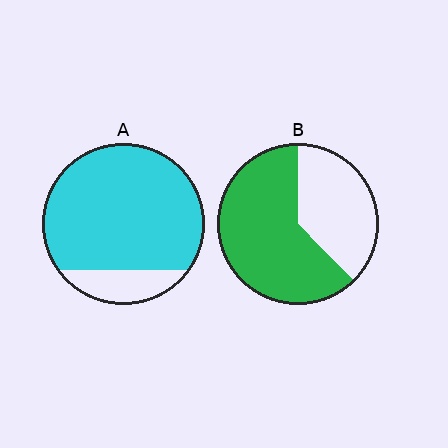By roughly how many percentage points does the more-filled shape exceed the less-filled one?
By roughly 20 percentage points (A over B).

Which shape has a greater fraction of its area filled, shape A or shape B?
Shape A.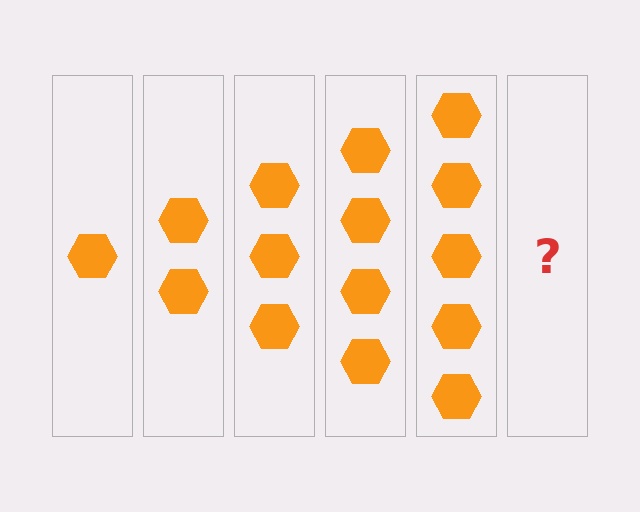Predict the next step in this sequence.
The next step is 6 hexagons.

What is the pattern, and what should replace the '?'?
The pattern is that each step adds one more hexagon. The '?' should be 6 hexagons.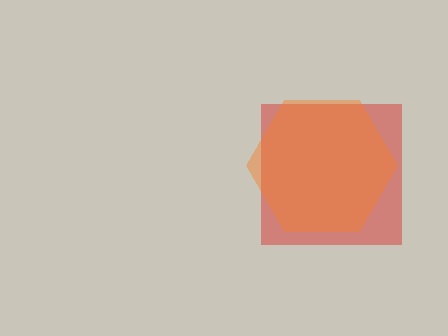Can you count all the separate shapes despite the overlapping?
Yes, there are 2 separate shapes.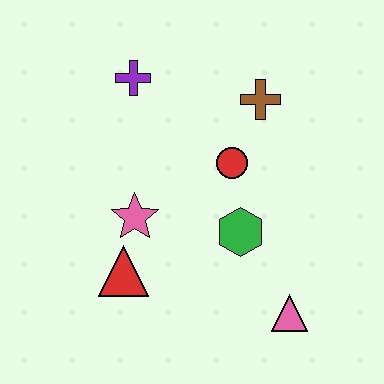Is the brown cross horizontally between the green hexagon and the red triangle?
No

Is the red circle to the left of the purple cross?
No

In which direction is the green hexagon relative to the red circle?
The green hexagon is below the red circle.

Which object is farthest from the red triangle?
The brown cross is farthest from the red triangle.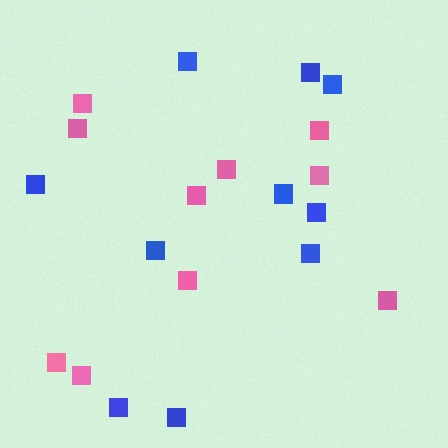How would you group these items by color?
There are 2 groups: one group of pink squares (10) and one group of blue squares (10).